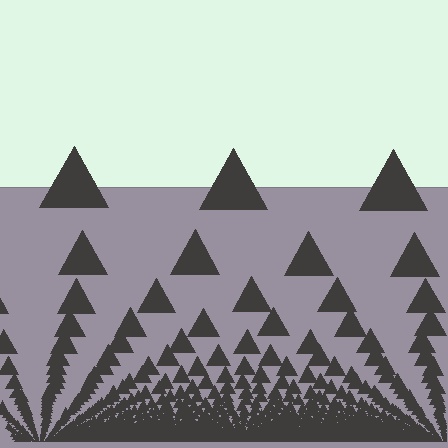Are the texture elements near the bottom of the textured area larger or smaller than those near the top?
Smaller. The gradient is inverted — elements near the bottom are smaller and denser.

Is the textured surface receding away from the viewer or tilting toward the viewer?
The surface appears to tilt toward the viewer. Texture elements get larger and sparser toward the top.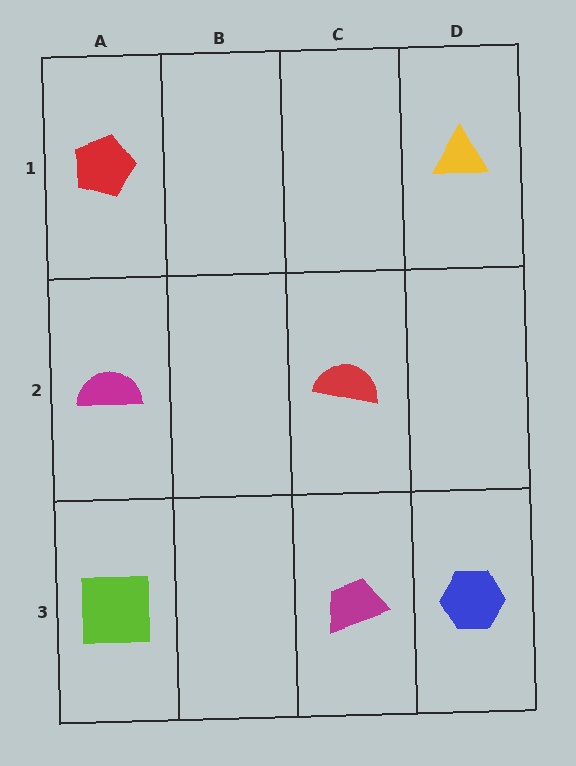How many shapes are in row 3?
3 shapes.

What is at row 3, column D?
A blue hexagon.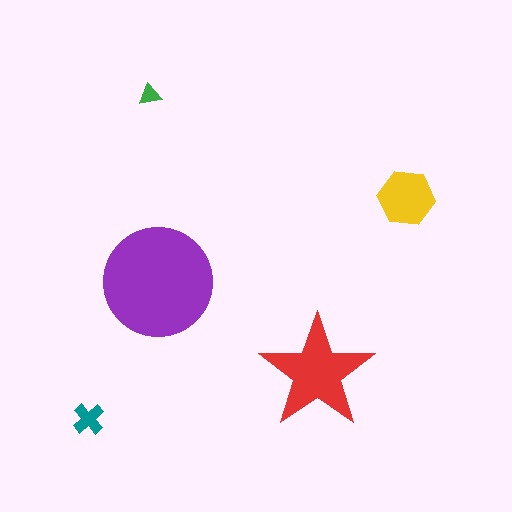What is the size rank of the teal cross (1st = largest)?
4th.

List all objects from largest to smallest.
The purple circle, the red star, the yellow hexagon, the teal cross, the green triangle.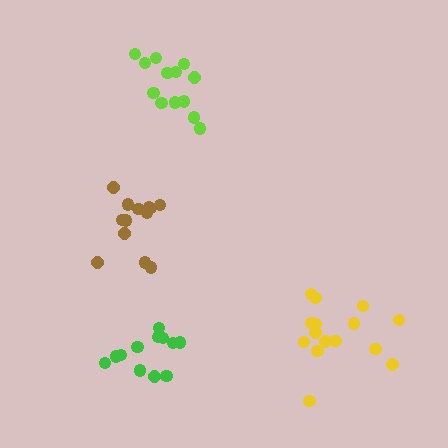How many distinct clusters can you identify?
There are 4 distinct clusters.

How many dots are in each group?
Group 1: 13 dots, Group 2: 12 dots, Group 3: 15 dots, Group 4: 13 dots (53 total).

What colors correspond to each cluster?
The clusters are colored: brown, green, yellow, lime.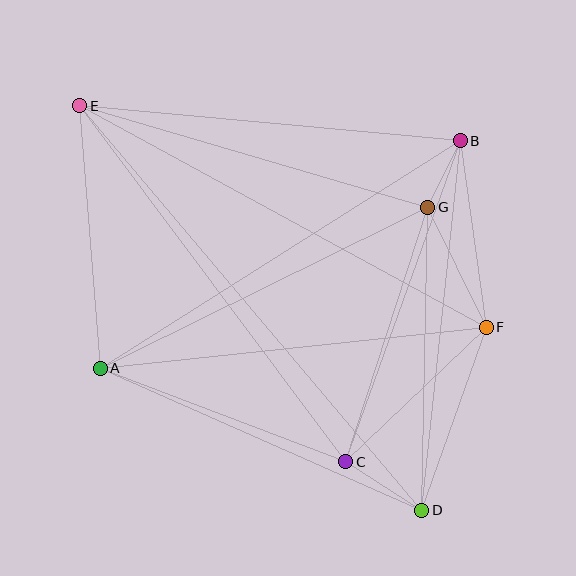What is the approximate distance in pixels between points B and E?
The distance between B and E is approximately 382 pixels.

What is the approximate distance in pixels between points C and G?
The distance between C and G is approximately 267 pixels.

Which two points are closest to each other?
Points B and G are closest to each other.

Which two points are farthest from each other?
Points D and E are farthest from each other.